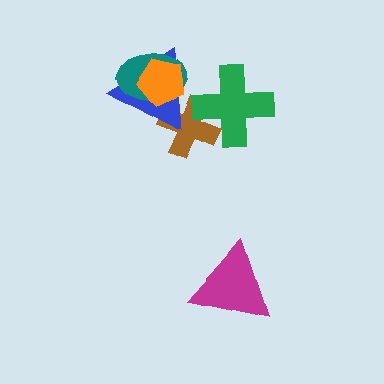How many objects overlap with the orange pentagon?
2 objects overlap with the orange pentagon.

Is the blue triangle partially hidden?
Yes, it is partially covered by another shape.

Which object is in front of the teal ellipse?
The orange pentagon is in front of the teal ellipse.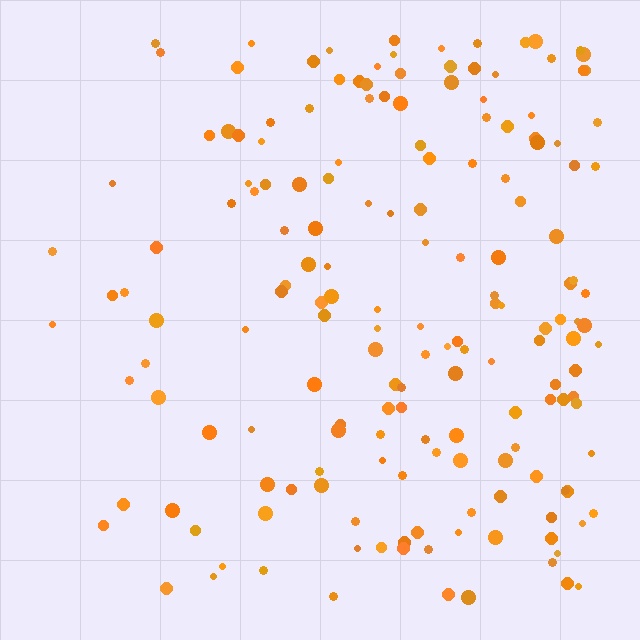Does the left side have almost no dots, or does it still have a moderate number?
Still a moderate number, just noticeably fewer than the right.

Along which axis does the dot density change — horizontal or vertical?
Horizontal.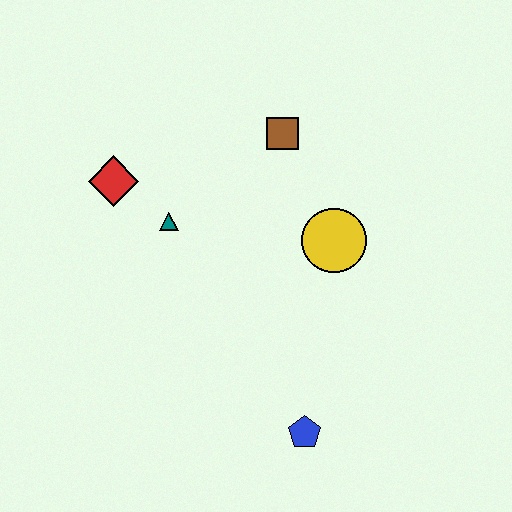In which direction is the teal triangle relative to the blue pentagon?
The teal triangle is above the blue pentagon.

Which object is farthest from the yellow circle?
The red diamond is farthest from the yellow circle.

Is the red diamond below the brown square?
Yes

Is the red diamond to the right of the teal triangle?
No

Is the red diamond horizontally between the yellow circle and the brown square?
No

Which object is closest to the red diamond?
The teal triangle is closest to the red diamond.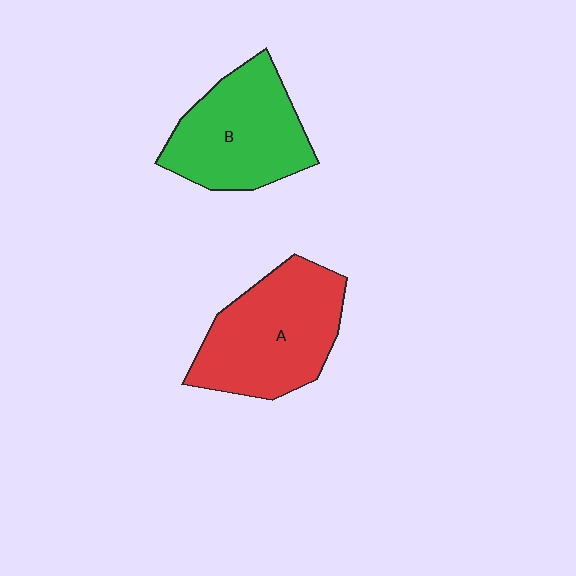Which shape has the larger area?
Shape A (red).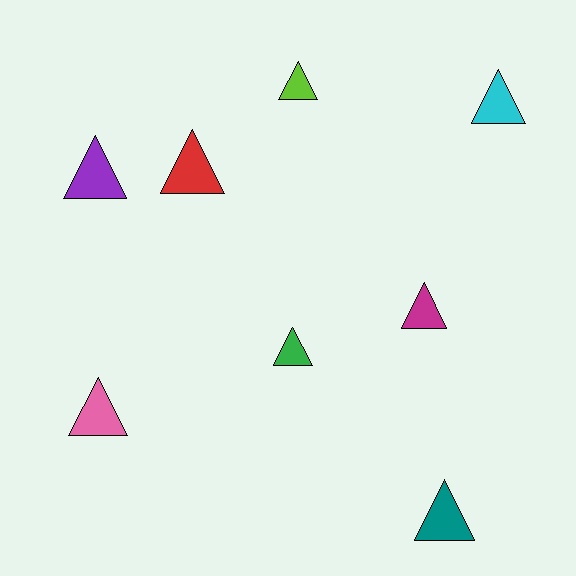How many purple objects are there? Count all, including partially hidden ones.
There is 1 purple object.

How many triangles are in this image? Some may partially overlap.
There are 8 triangles.